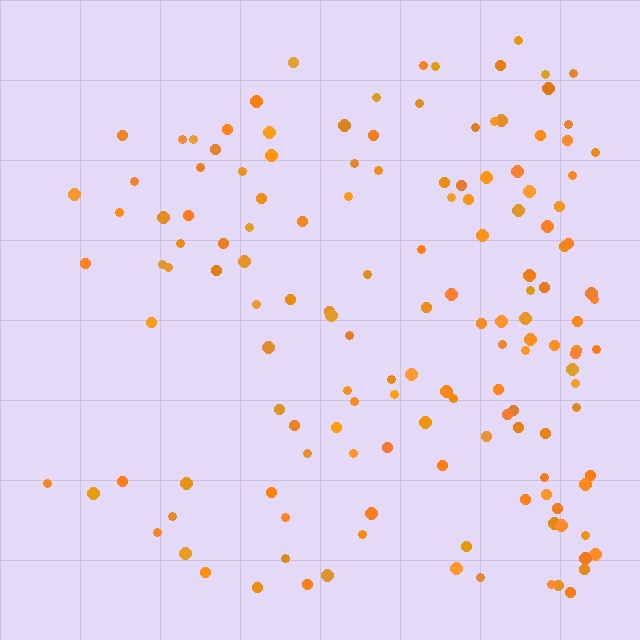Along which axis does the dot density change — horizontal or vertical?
Horizontal.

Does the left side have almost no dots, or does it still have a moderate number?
Still a moderate number, just noticeably fewer than the right.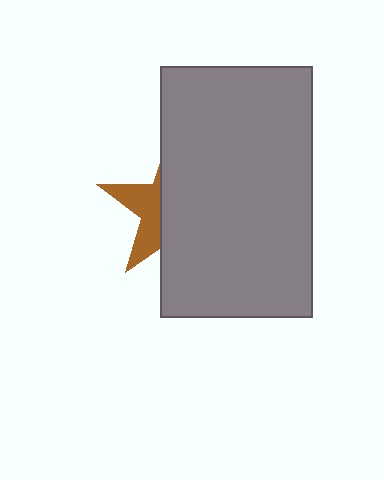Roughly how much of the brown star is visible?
A small part of it is visible (roughly 34%).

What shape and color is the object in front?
The object in front is a gray rectangle.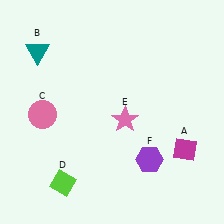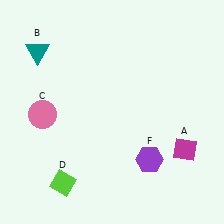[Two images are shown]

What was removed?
The pink star (E) was removed in Image 2.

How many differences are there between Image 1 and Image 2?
There is 1 difference between the two images.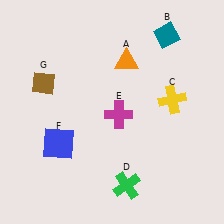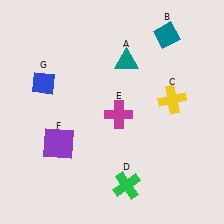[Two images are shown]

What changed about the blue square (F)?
In Image 1, F is blue. In Image 2, it changed to purple.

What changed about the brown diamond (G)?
In Image 1, G is brown. In Image 2, it changed to blue.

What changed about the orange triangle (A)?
In Image 1, A is orange. In Image 2, it changed to teal.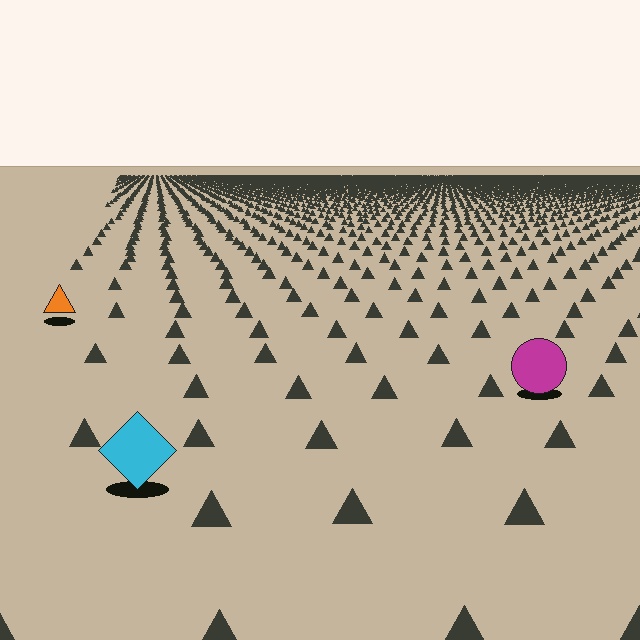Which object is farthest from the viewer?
The orange triangle is farthest from the viewer. It appears smaller and the ground texture around it is denser.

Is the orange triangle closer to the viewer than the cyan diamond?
No. The cyan diamond is closer — you can tell from the texture gradient: the ground texture is coarser near it.